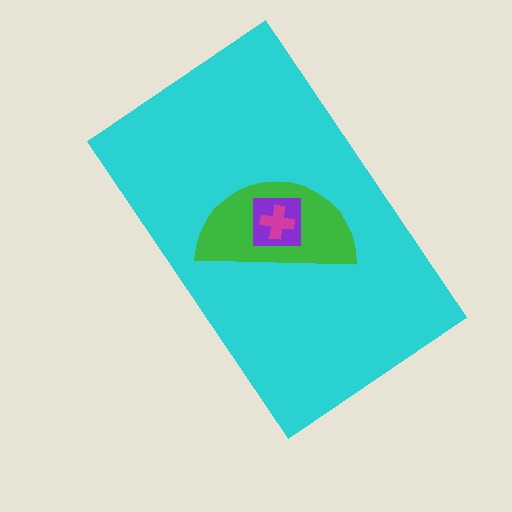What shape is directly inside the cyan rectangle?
The green semicircle.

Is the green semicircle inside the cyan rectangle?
Yes.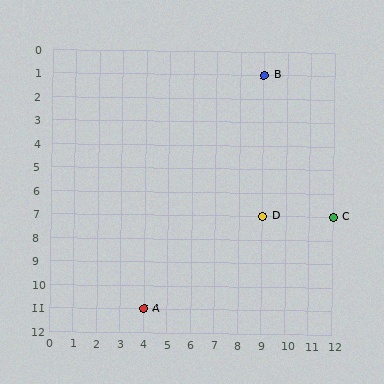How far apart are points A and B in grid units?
Points A and B are 5 columns and 10 rows apart (about 11.2 grid units diagonally).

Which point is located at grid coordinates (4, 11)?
Point A is at (4, 11).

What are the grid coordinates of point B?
Point B is at grid coordinates (9, 1).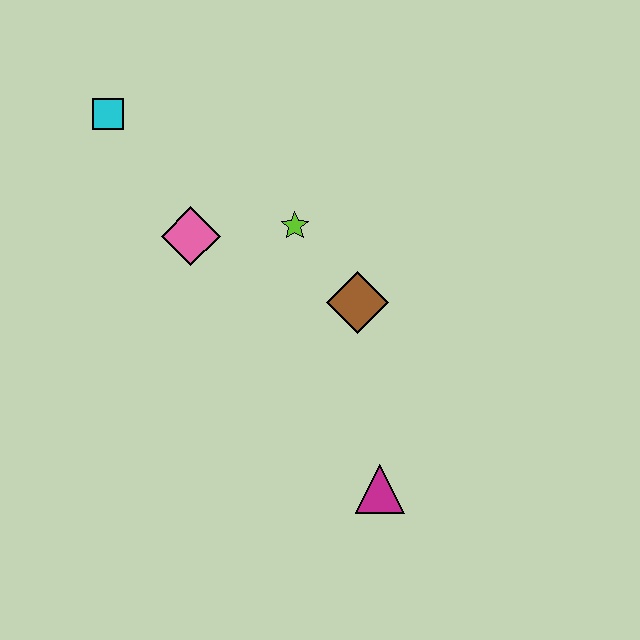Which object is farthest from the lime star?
The magenta triangle is farthest from the lime star.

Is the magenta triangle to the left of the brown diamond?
No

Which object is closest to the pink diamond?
The lime star is closest to the pink diamond.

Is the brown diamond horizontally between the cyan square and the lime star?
No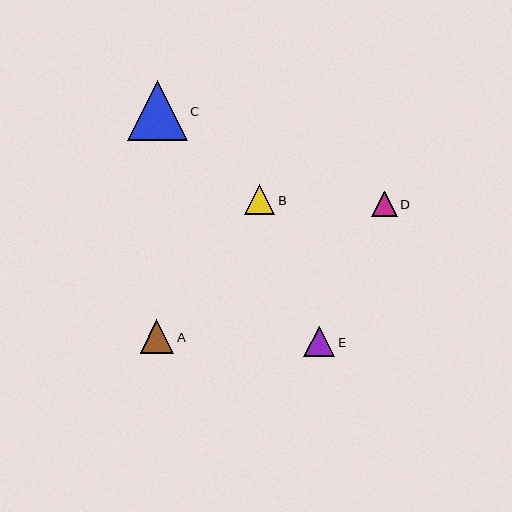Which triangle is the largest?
Triangle C is the largest with a size of approximately 60 pixels.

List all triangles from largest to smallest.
From largest to smallest: C, A, E, B, D.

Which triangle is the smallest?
Triangle D is the smallest with a size of approximately 25 pixels.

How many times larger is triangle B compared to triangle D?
Triangle B is approximately 1.2 times the size of triangle D.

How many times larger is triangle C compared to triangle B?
Triangle C is approximately 2.0 times the size of triangle B.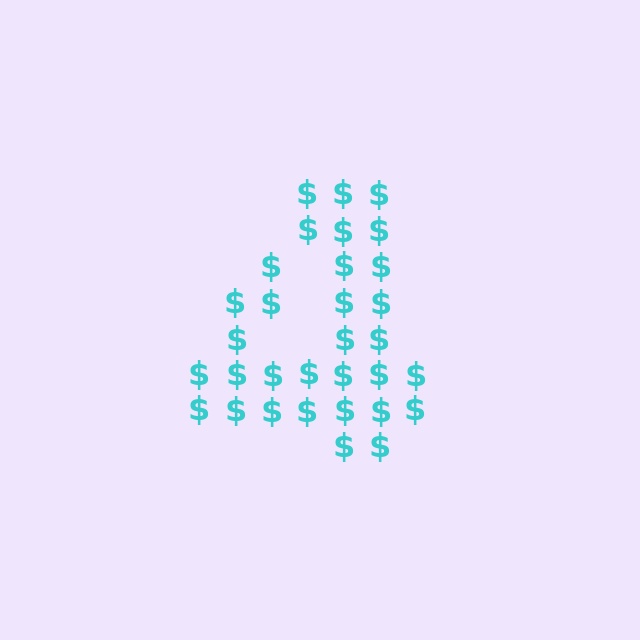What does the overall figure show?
The overall figure shows the digit 4.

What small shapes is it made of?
It is made of small dollar signs.